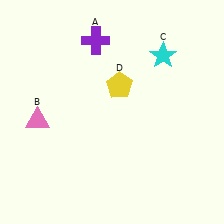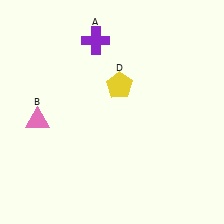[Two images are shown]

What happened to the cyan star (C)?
The cyan star (C) was removed in Image 2. It was in the top-right area of Image 1.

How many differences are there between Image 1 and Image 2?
There is 1 difference between the two images.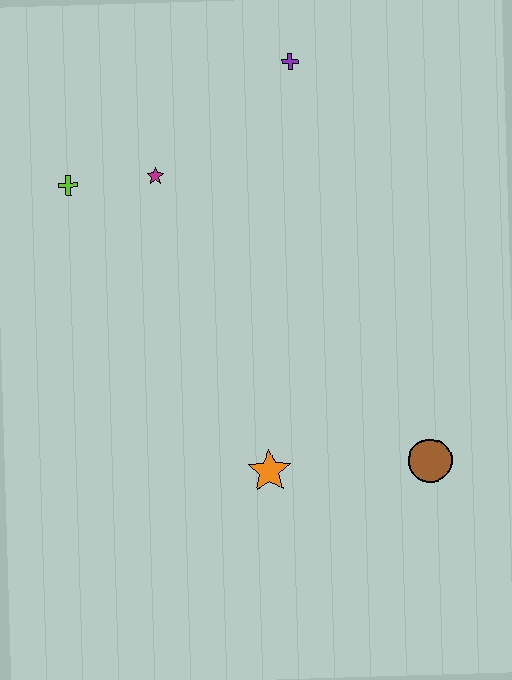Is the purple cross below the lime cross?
No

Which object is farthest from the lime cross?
The brown circle is farthest from the lime cross.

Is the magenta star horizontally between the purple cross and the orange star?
No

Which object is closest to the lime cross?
The magenta star is closest to the lime cross.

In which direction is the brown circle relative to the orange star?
The brown circle is to the right of the orange star.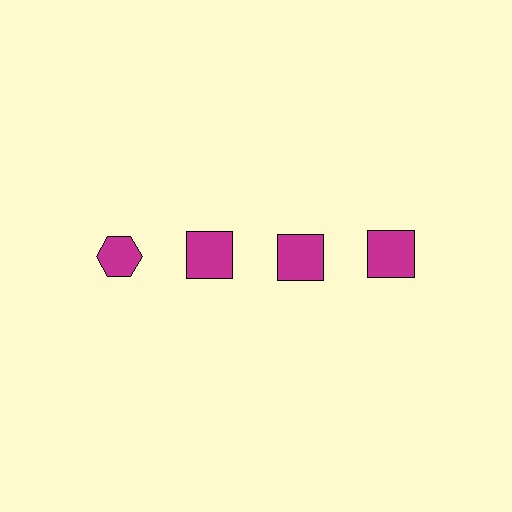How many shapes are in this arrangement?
There are 4 shapes arranged in a grid pattern.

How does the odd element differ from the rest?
It has a different shape: hexagon instead of square.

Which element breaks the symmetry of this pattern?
The magenta hexagon in the top row, leftmost column breaks the symmetry. All other shapes are magenta squares.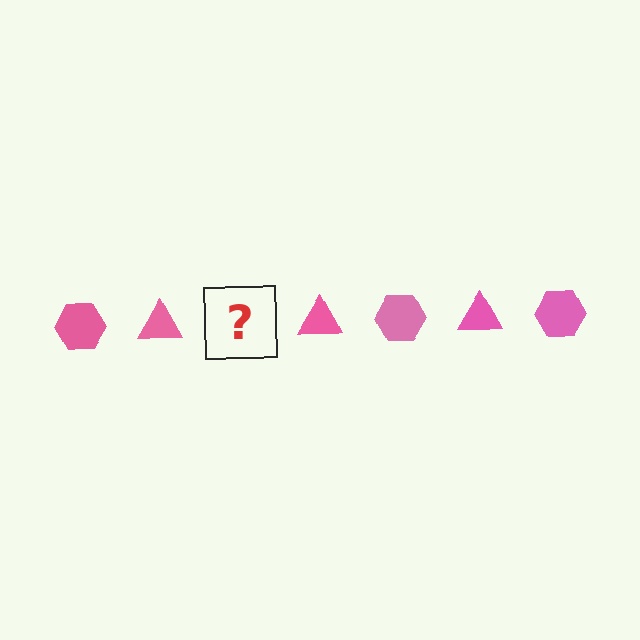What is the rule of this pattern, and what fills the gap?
The rule is that the pattern cycles through hexagon, triangle shapes in pink. The gap should be filled with a pink hexagon.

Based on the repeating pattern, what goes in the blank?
The blank should be a pink hexagon.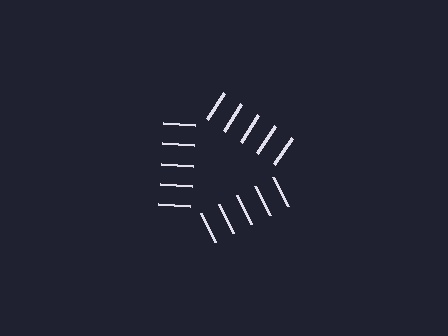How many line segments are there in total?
15 — 5 along each of the 3 edges.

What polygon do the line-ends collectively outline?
An illusory triangle — the line segments terminate on its edges but no continuous stroke is drawn.